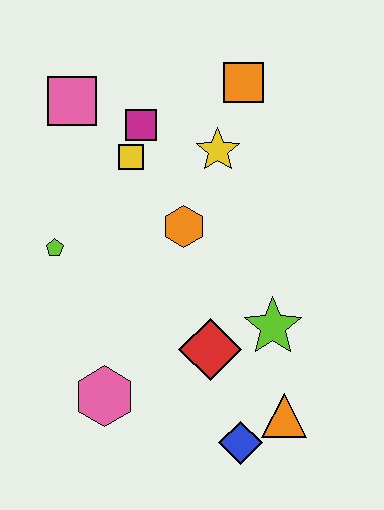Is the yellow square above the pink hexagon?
Yes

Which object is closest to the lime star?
The red diamond is closest to the lime star.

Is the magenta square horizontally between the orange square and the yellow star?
No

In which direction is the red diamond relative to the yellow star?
The red diamond is below the yellow star.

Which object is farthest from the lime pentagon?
The orange triangle is farthest from the lime pentagon.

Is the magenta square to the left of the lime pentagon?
No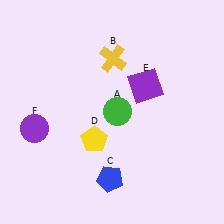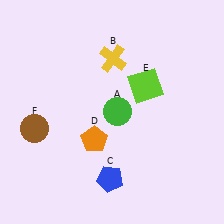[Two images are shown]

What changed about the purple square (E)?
In Image 1, E is purple. In Image 2, it changed to lime.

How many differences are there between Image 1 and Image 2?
There are 3 differences between the two images.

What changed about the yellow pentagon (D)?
In Image 1, D is yellow. In Image 2, it changed to orange.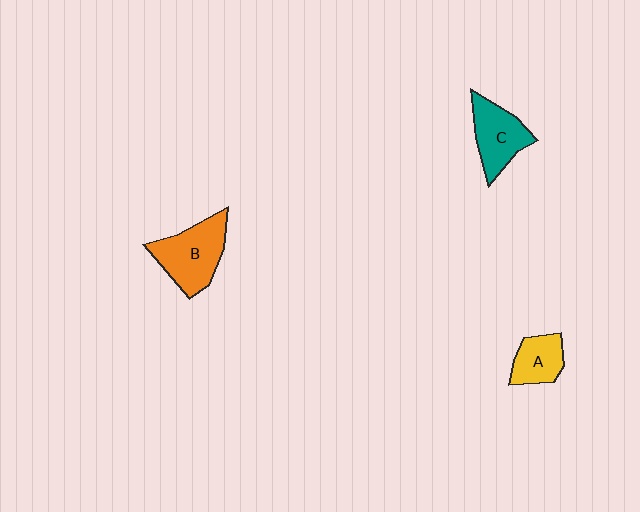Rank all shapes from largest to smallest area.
From largest to smallest: B (orange), C (teal), A (yellow).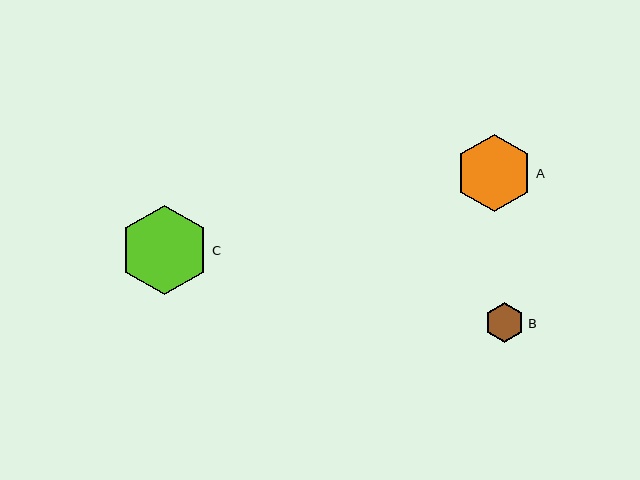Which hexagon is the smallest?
Hexagon B is the smallest with a size of approximately 39 pixels.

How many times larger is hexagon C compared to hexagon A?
Hexagon C is approximately 1.1 times the size of hexagon A.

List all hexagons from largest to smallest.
From largest to smallest: C, A, B.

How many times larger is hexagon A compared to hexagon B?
Hexagon A is approximately 2.0 times the size of hexagon B.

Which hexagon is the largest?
Hexagon C is the largest with a size of approximately 89 pixels.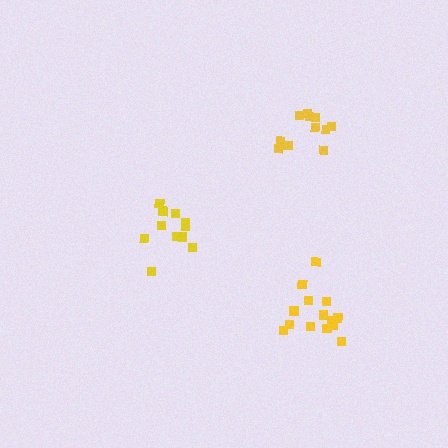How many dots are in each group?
Group 1: 11 dots, Group 2: 11 dots, Group 3: 15 dots (37 total).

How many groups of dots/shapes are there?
There are 3 groups.